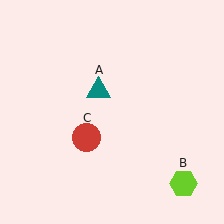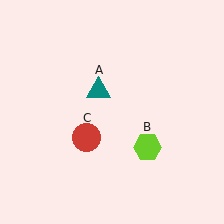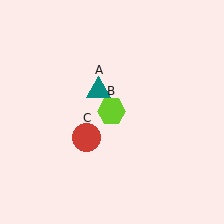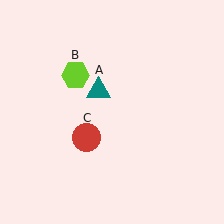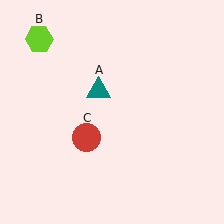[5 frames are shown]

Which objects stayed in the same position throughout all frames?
Teal triangle (object A) and red circle (object C) remained stationary.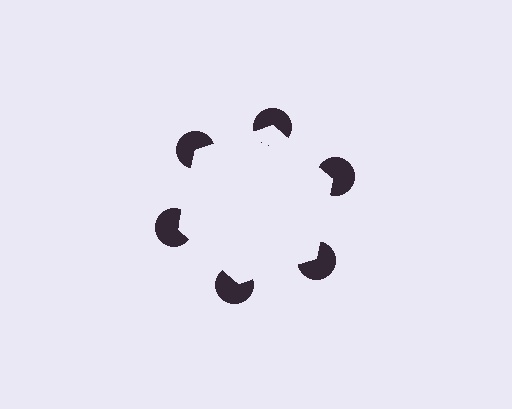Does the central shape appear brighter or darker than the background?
It typically appears slightly brighter than the background, even though no actual brightness change is drawn.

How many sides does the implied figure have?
6 sides.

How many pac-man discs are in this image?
There are 6 — one at each vertex of the illusory hexagon.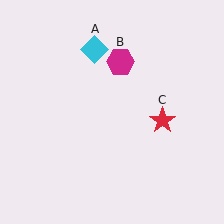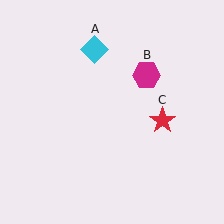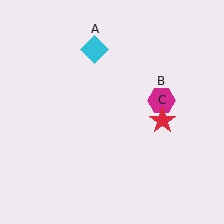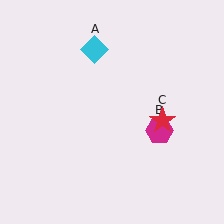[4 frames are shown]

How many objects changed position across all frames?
1 object changed position: magenta hexagon (object B).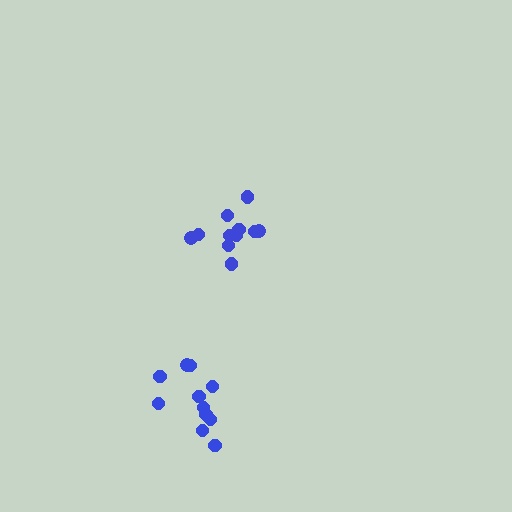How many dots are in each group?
Group 1: 11 dots, Group 2: 11 dots (22 total).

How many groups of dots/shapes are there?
There are 2 groups.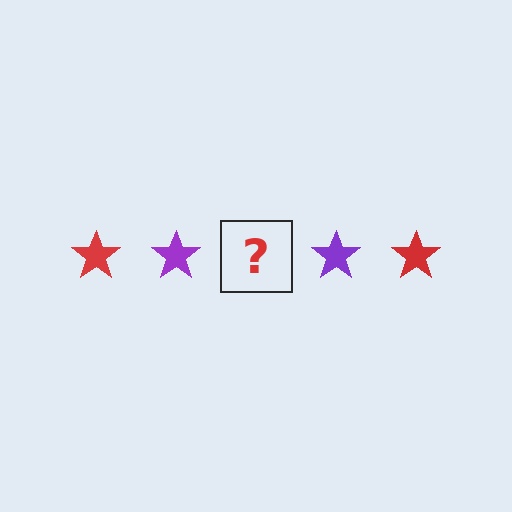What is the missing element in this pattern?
The missing element is a red star.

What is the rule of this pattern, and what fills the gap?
The rule is that the pattern cycles through red, purple stars. The gap should be filled with a red star.